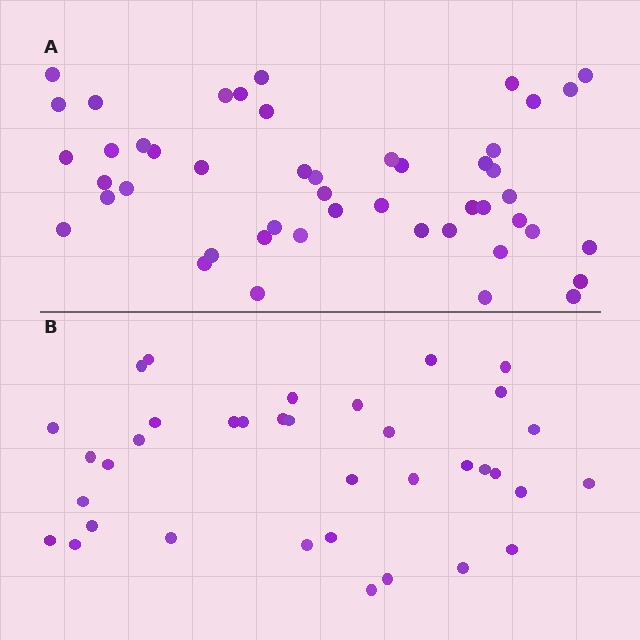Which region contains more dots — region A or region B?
Region A (the top region) has more dots.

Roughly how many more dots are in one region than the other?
Region A has roughly 12 or so more dots than region B.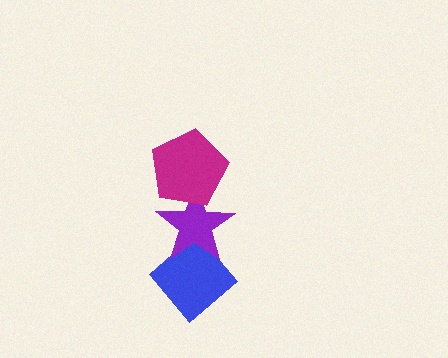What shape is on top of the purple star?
The magenta pentagon is on top of the purple star.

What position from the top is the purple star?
The purple star is 2nd from the top.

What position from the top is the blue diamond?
The blue diamond is 3rd from the top.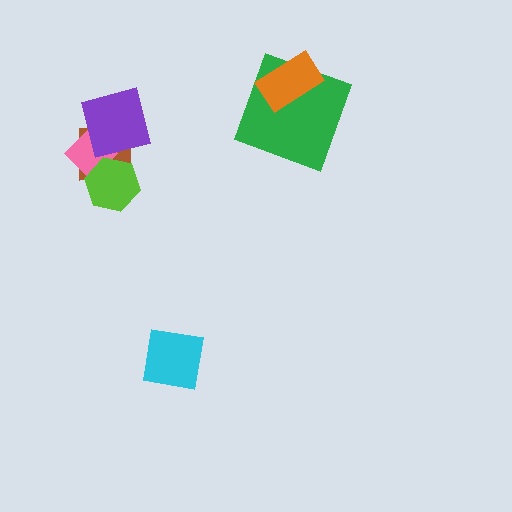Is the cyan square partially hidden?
No, no other shape covers it.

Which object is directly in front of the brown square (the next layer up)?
The pink diamond is directly in front of the brown square.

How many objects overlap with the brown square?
3 objects overlap with the brown square.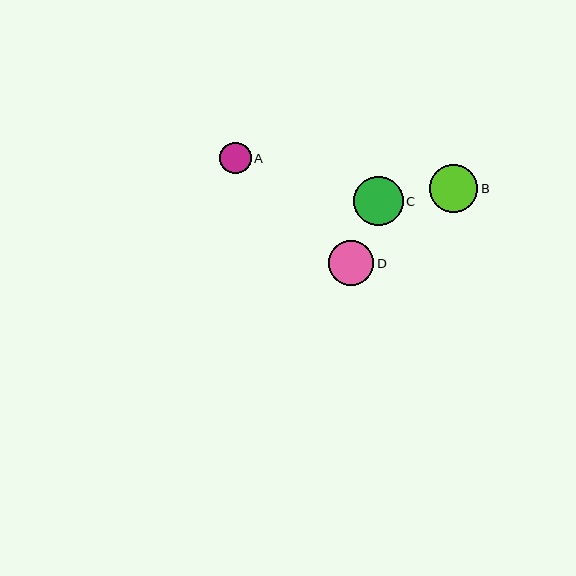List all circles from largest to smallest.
From largest to smallest: C, B, D, A.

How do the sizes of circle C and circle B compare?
Circle C and circle B are approximately the same size.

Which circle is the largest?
Circle C is the largest with a size of approximately 50 pixels.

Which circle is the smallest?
Circle A is the smallest with a size of approximately 31 pixels.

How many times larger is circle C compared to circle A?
Circle C is approximately 1.6 times the size of circle A.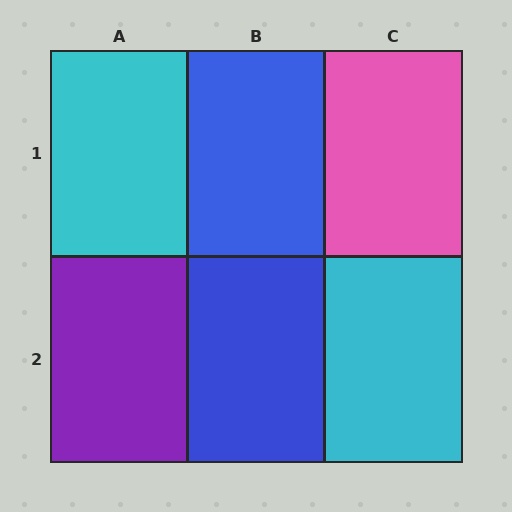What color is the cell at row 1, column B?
Blue.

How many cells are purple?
1 cell is purple.